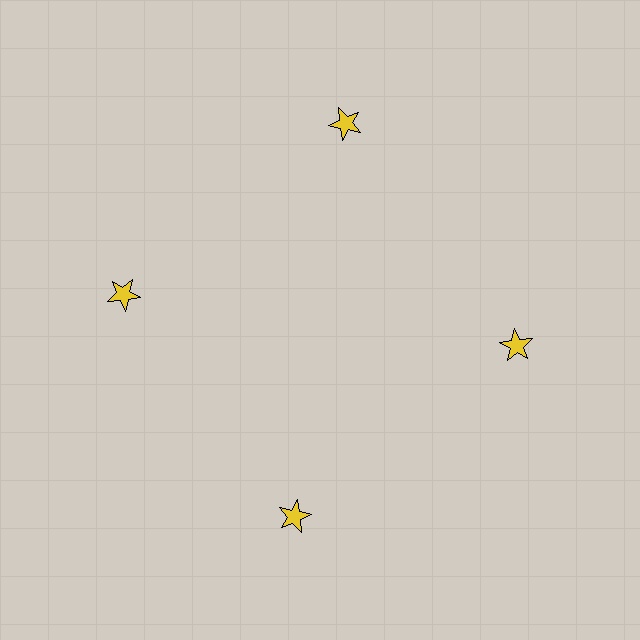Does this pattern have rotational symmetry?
Yes, this pattern has 4-fold rotational symmetry. It looks the same after rotating 90 degrees around the center.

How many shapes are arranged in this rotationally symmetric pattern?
There are 4 shapes, arranged in 4 groups of 1.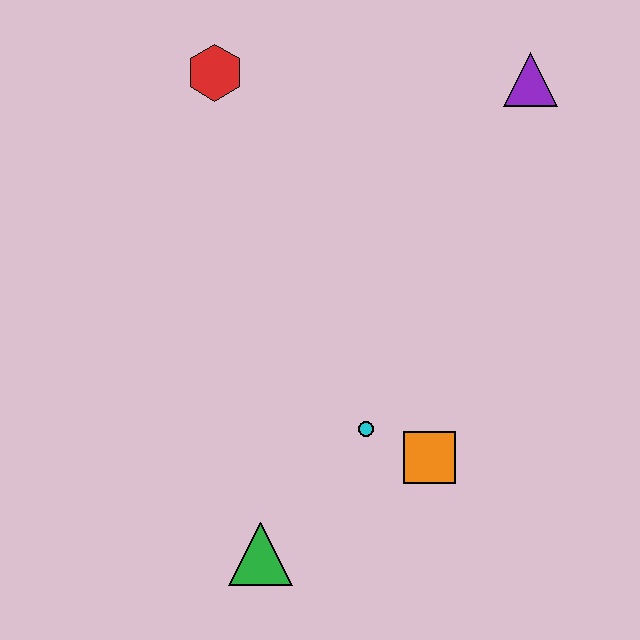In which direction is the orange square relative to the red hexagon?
The orange square is below the red hexagon.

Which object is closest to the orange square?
The cyan circle is closest to the orange square.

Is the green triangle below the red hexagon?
Yes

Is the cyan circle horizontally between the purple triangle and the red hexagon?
Yes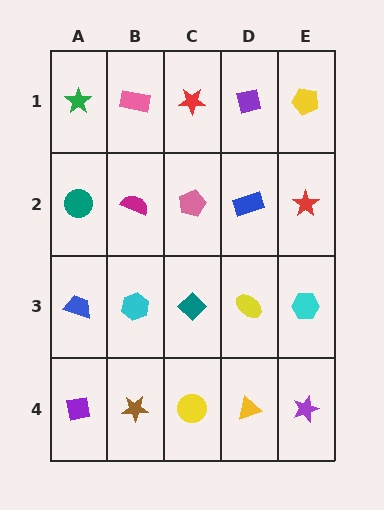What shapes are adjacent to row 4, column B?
A cyan hexagon (row 3, column B), a purple square (row 4, column A), a yellow circle (row 4, column C).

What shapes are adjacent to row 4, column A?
A blue trapezoid (row 3, column A), a brown star (row 4, column B).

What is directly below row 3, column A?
A purple square.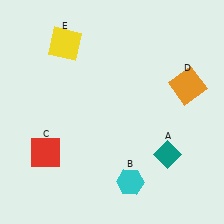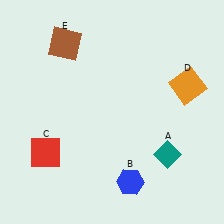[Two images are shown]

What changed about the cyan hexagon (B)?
In Image 1, B is cyan. In Image 2, it changed to blue.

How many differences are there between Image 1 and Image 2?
There are 2 differences between the two images.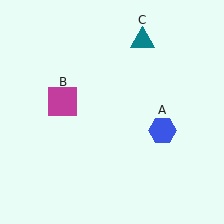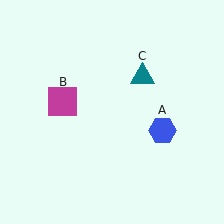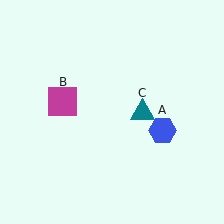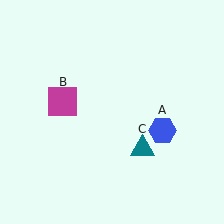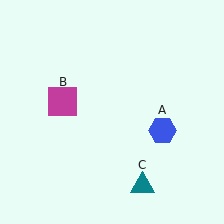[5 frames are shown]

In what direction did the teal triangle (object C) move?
The teal triangle (object C) moved down.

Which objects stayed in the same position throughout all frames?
Blue hexagon (object A) and magenta square (object B) remained stationary.